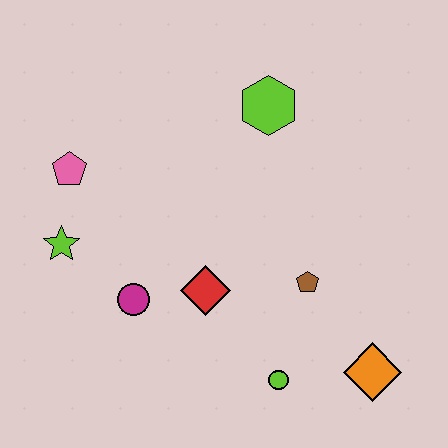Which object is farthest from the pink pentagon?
The orange diamond is farthest from the pink pentagon.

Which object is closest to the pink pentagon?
The lime star is closest to the pink pentagon.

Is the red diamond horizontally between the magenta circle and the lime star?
No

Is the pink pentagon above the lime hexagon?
No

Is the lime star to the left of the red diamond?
Yes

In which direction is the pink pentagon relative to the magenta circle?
The pink pentagon is above the magenta circle.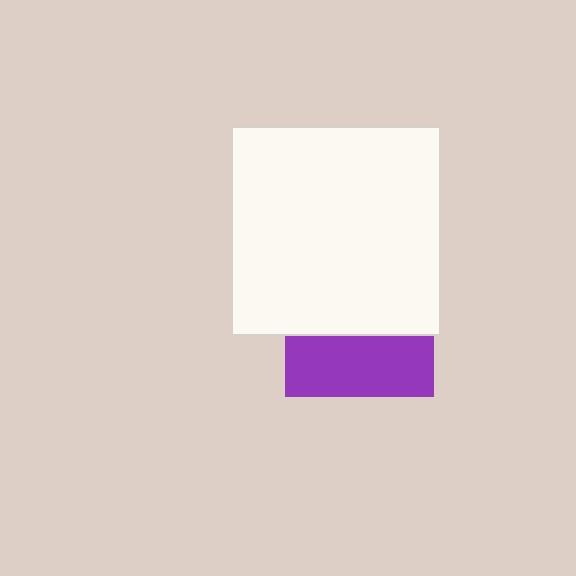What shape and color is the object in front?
The object in front is a white square.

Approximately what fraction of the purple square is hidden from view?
Roughly 59% of the purple square is hidden behind the white square.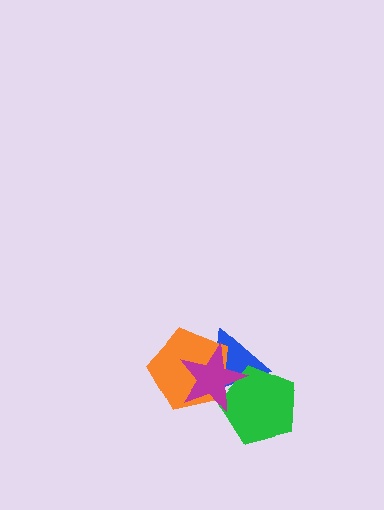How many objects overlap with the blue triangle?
3 objects overlap with the blue triangle.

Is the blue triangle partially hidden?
Yes, it is partially covered by another shape.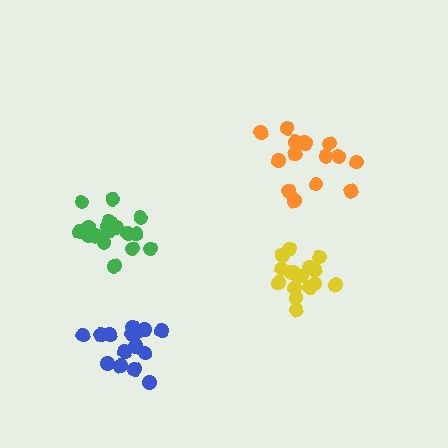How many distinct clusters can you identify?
There are 4 distinct clusters.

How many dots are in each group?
Group 1: 17 dots, Group 2: 15 dots, Group 3: 16 dots, Group 4: 15 dots (63 total).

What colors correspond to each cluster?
The clusters are colored: green, orange, yellow, blue.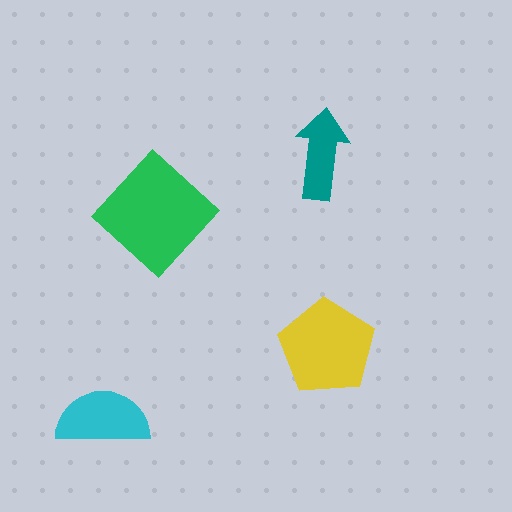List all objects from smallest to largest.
The teal arrow, the cyan semicircle, the yellow pentagon, the green diamond.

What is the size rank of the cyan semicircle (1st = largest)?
3rd.